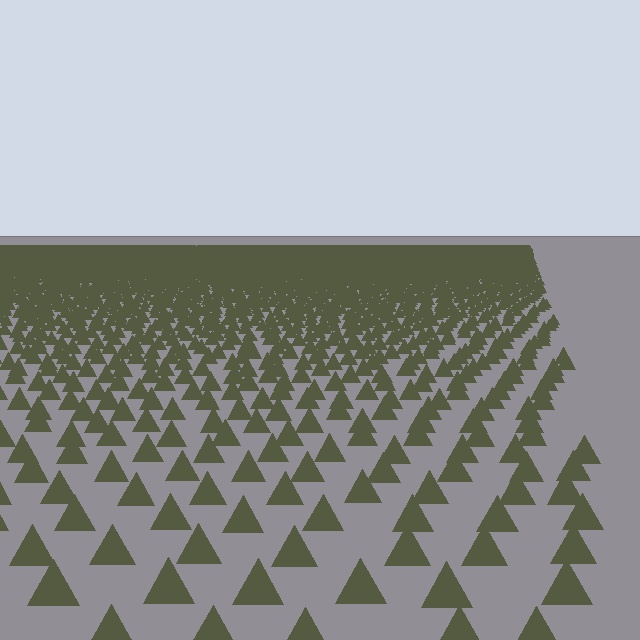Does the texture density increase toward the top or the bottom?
Density increases toward the top.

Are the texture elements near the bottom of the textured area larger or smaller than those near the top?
Larger. Near the bottom, elements are closer to the viewer and appear at a bigger on-screen size.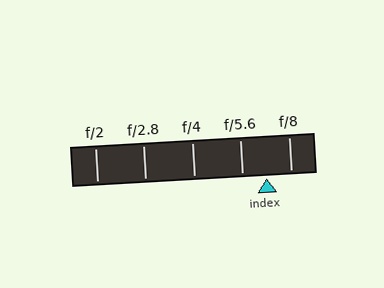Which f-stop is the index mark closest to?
The index mark is closest to f/5.6.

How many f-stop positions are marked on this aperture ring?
There are 5 f-stop positions marked.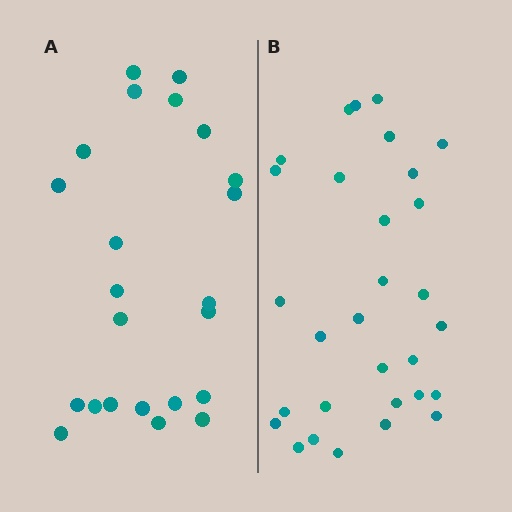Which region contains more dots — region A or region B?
Region B (the right region) has more dots.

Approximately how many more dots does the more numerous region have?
Region B has roughly 8 or so more dots than region A.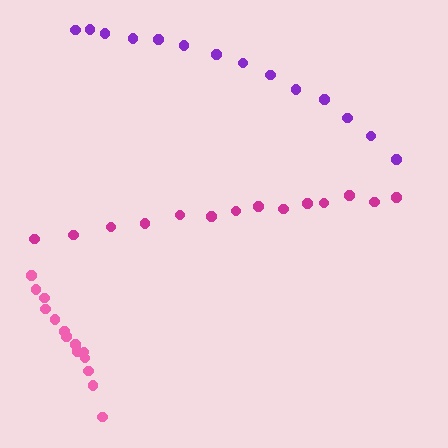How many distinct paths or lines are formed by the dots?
There are 3 distinct paths.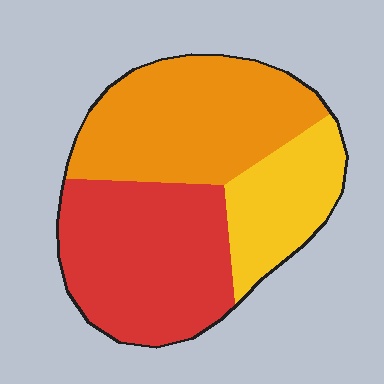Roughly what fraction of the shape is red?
Red covers roughly 40% of the shape.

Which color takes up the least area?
Yellow, at roughly 20%.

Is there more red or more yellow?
Red.